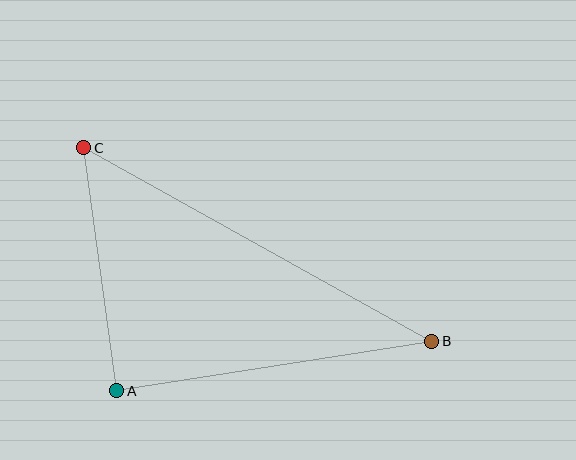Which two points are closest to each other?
Points A and C are closest to each other.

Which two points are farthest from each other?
Points B and C are farthest from each other.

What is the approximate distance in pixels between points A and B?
The distance between A and B is approximately 319 pixels.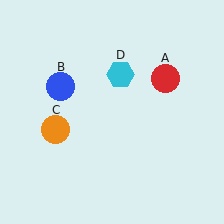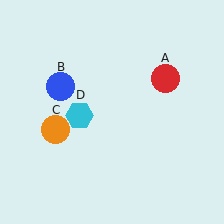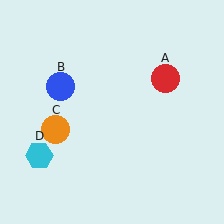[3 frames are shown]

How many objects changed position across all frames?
1 object changed position: cyan hexagon (object D).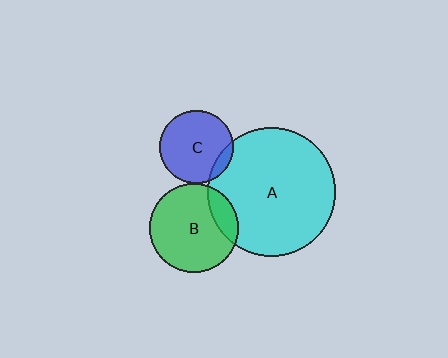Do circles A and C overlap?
Yes.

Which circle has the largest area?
Circle A (cyan).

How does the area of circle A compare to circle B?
Approximately 2.1 times.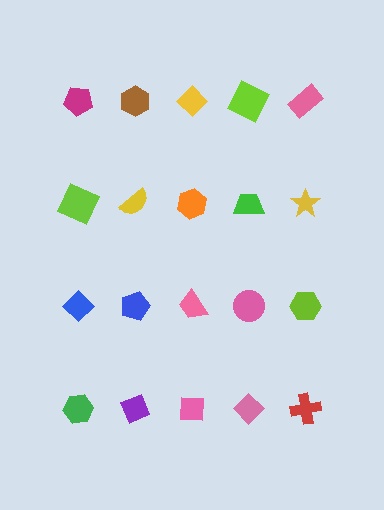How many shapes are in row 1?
5 shapes.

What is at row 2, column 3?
An orange hexagon.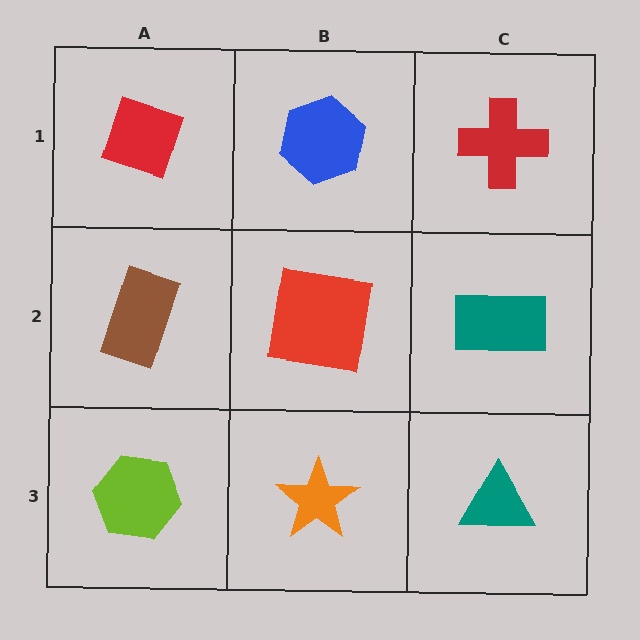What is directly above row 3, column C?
A teal rectangle.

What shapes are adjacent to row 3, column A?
A brown rectangle (row 2, column A), an orange star (row 3, column B).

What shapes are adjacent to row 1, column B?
A red square (row 2, column B), a red diamond (row 1, column A), a red cross (row 1, column C).